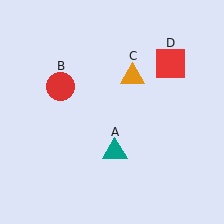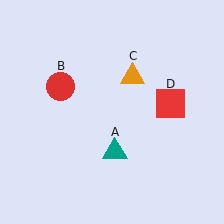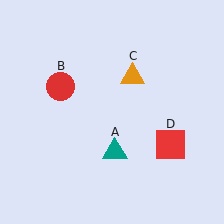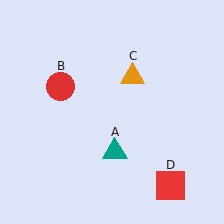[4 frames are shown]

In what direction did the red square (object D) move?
The red square (object D) moved down.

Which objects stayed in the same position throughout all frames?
Teal triangle (object A) and red circle (object B) and orange triangle (object C) remained stationary.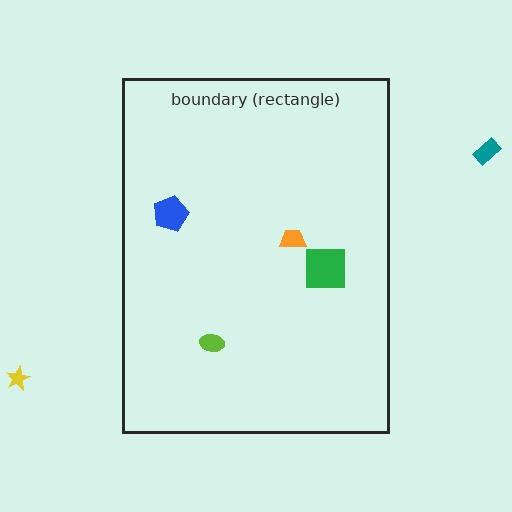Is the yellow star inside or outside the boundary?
Outside.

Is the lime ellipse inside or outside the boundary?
Inside.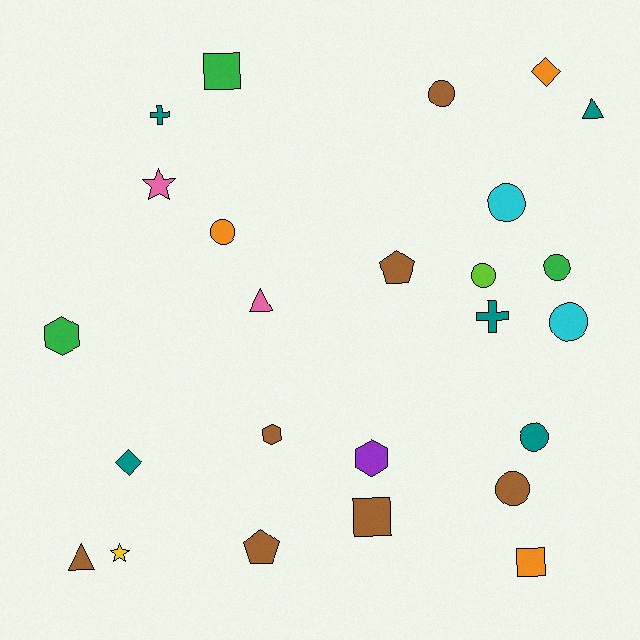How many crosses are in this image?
There are 2 crosses.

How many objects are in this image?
There are 25 objects.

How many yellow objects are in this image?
There is 1 yellow object.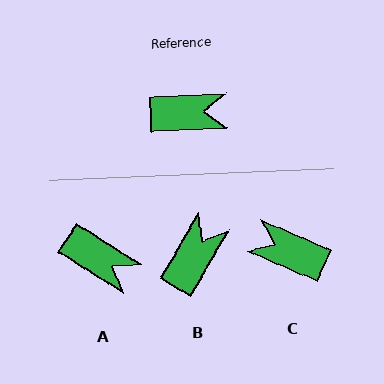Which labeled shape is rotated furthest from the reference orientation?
C, about 154 degrees away.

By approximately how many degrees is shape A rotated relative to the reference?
Approximately 36 degrees clockwise.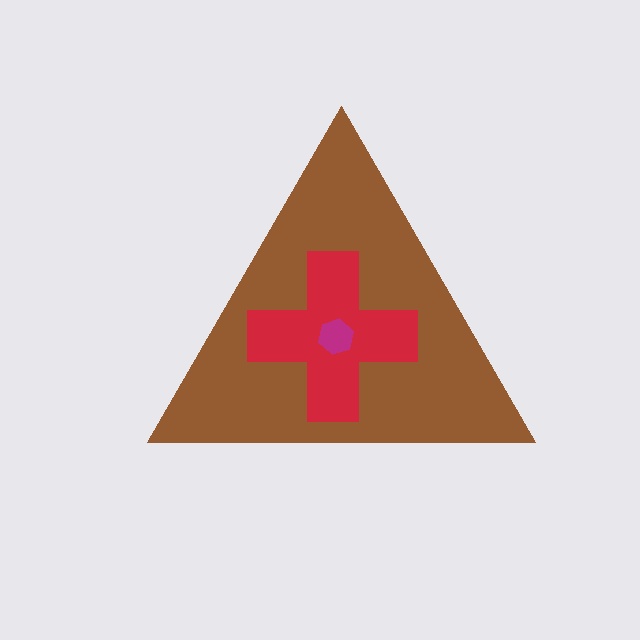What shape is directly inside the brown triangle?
The red cross.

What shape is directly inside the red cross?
The magenta hexagon.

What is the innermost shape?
The magenta hexagon.